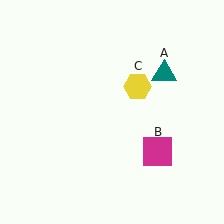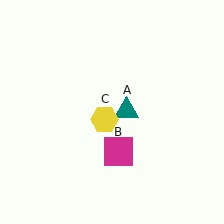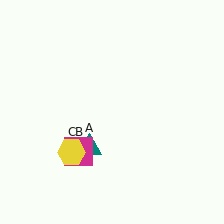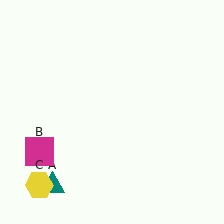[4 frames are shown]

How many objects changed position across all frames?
3 objects changed position: teal triangle (object A), magenta square (object B), yellow hexagon (object C).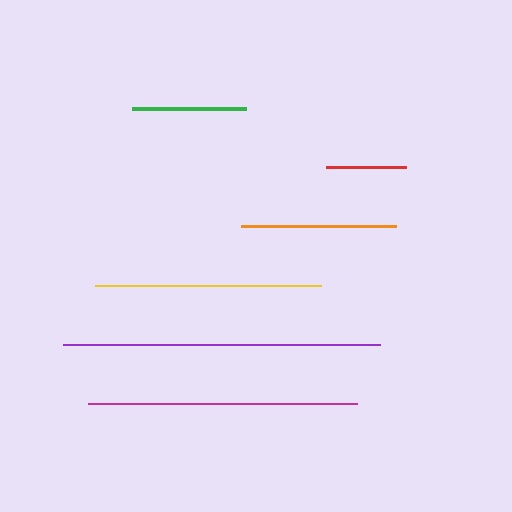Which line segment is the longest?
The purple line is the longest at approximately 317 pixels.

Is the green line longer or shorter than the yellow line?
The yellow line is longer than the green line.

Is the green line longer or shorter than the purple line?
The purple line is longer than the green line.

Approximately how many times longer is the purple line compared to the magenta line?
The purple line is approximately 1.2 times the length of the magenta line.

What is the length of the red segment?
The red segment is approximately 80 pixels long.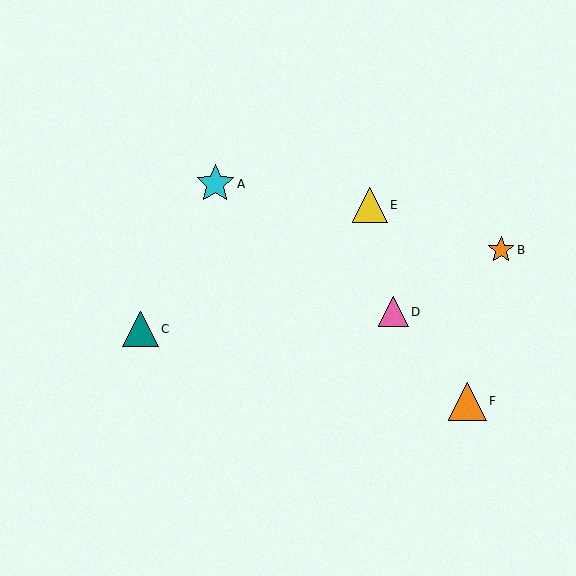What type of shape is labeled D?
Shape D is a pink triangle.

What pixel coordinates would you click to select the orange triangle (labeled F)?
Click at (467, 401) to select the orange triangle F.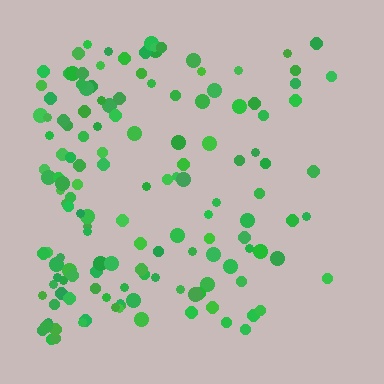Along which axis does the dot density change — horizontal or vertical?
Horizontal.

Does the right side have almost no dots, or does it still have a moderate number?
Still a moderate number, just noticeably fewer than the left.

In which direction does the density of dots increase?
From right to left, with the left side densest.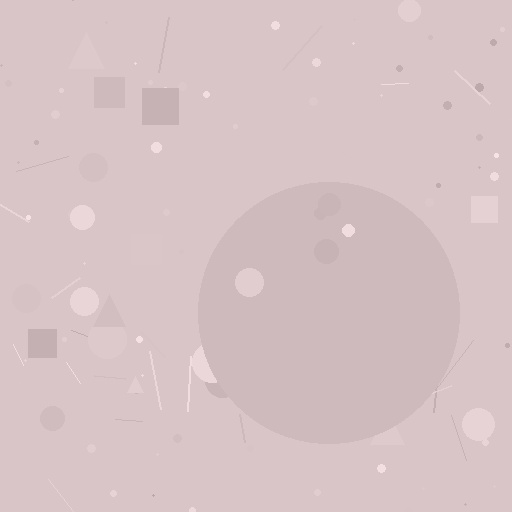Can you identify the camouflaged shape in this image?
The camouflaged shape is a circle.